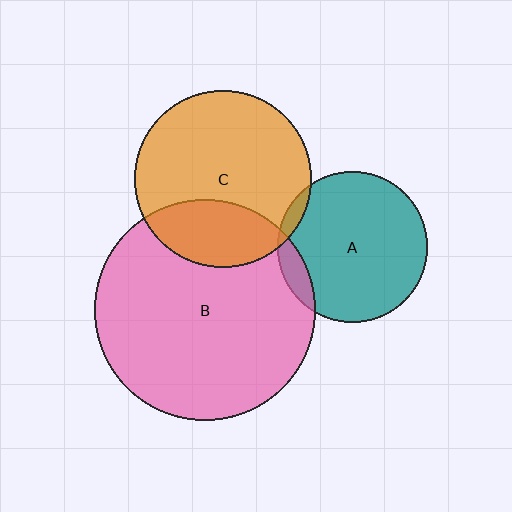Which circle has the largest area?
Circle B (pink).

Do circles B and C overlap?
Yes.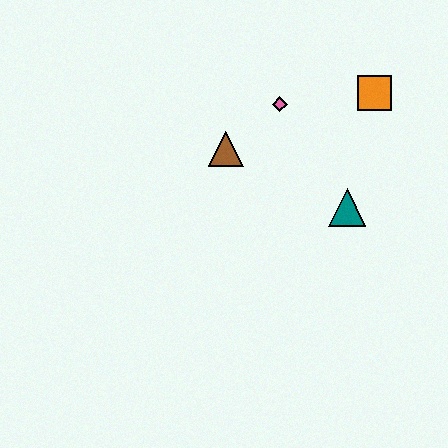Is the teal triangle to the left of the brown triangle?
No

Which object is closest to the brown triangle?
The pink diamond is closest to the brown triangle.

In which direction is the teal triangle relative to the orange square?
The teal triangle is below the orange square.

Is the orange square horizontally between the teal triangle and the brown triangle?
No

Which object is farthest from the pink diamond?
The teal triangle is farthest from the pink diamond.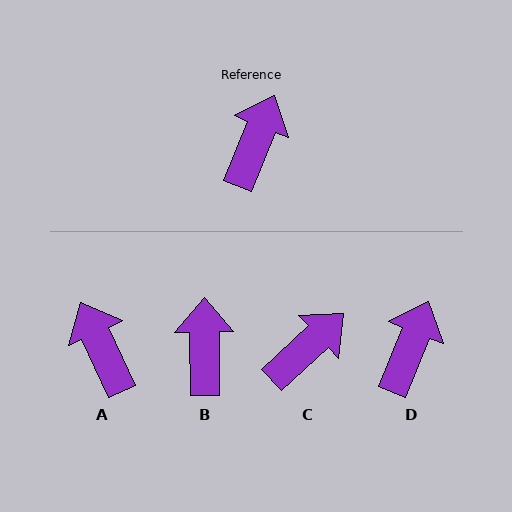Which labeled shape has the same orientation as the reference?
D.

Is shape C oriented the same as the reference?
No, it is off by about 25 degrees.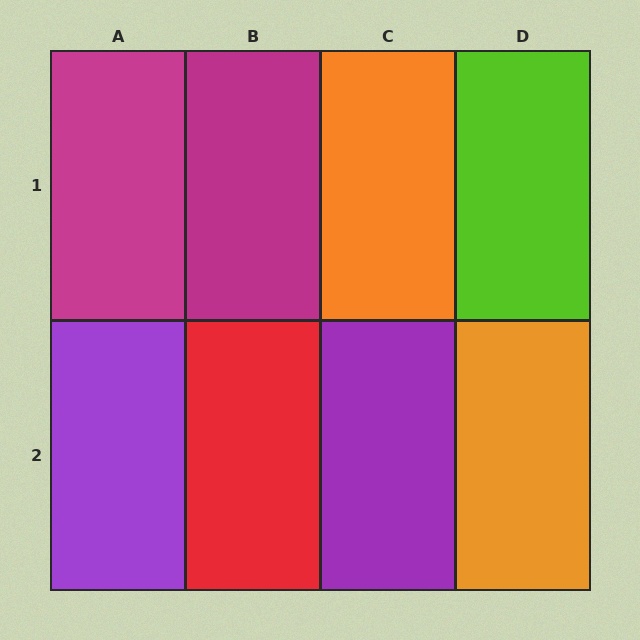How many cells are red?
1 cell is red.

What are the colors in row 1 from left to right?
Magenta, magenta, orange, lime.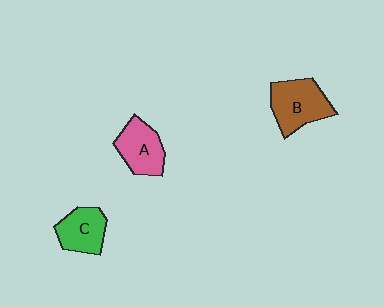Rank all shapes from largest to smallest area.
From largest to smallest: B (brown), A (pink), C (green).